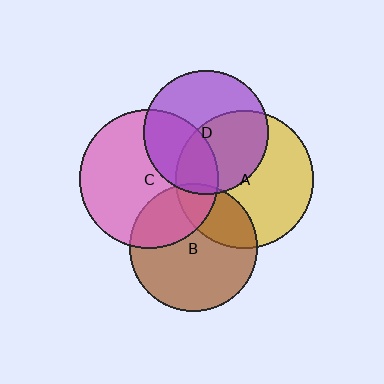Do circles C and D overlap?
Yes.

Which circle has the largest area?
Circle C (pink).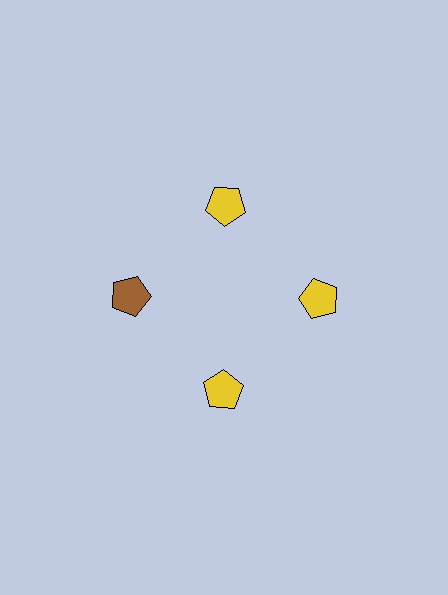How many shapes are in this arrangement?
There are 4 shapes arranged in a ring pattern.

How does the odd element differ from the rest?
It has a different color: brown instead of yellow.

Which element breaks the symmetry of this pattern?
The brown pentagon at roughly the 9 o'clock position breaks the symmetry. All other shapes are yellow pentagons.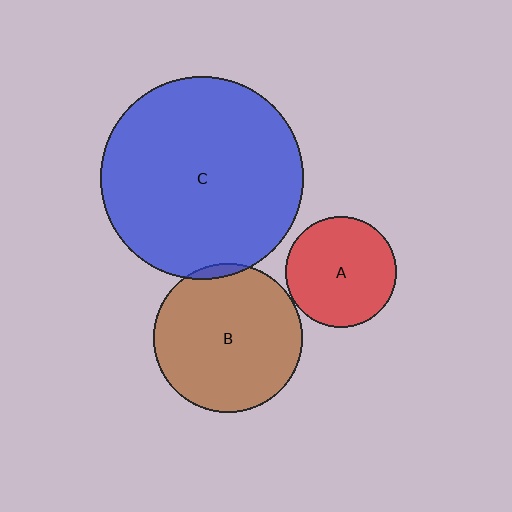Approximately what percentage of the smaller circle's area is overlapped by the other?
Approximately 5%.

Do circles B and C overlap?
Yes.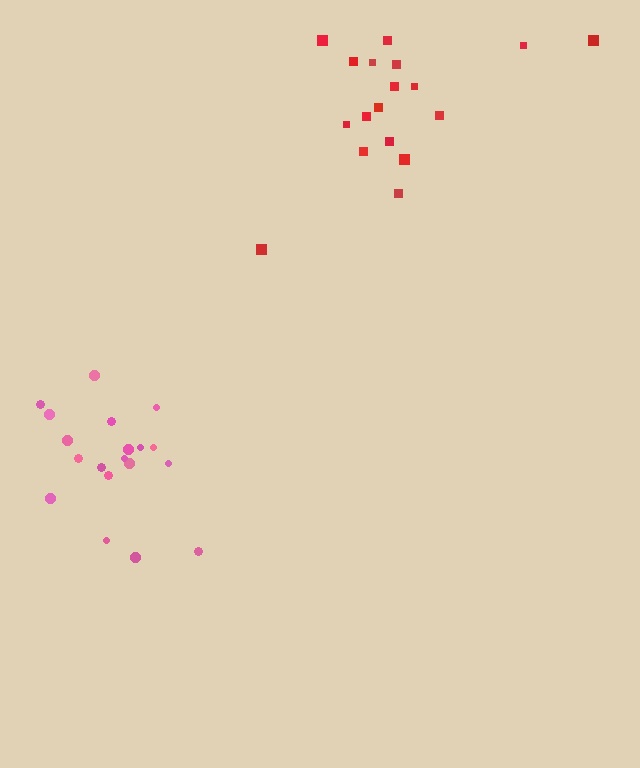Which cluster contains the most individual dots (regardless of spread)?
Pink (19).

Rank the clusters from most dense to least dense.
pink, red.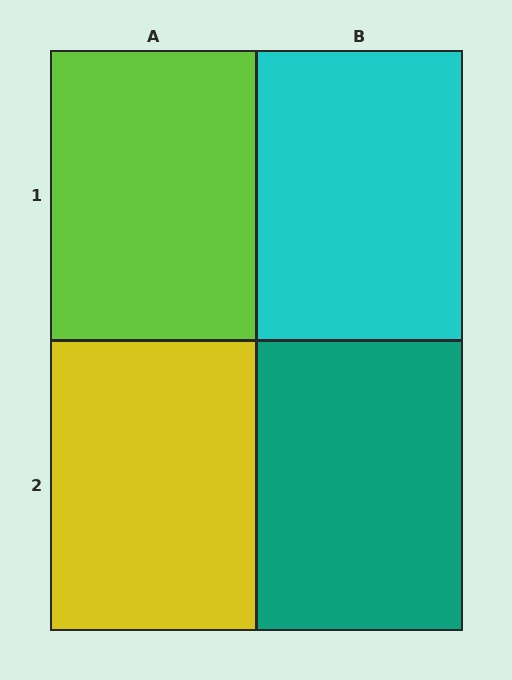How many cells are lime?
1 cell is lime.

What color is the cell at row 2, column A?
Yellow.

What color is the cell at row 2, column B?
Teal.